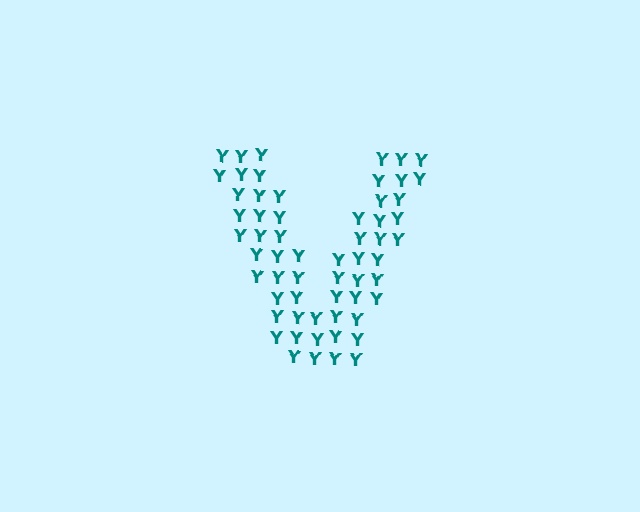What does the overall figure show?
The overall figure shows the letter V.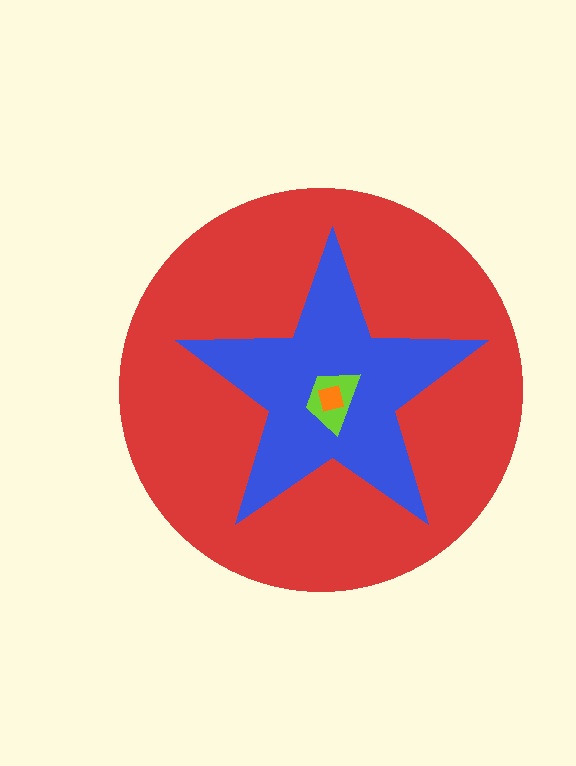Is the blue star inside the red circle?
Yes.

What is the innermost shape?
The orange square.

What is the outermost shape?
The red circle.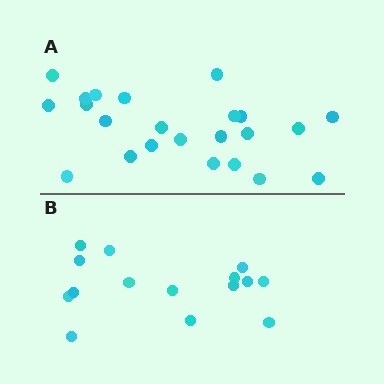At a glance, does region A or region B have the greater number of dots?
Region A (the top region) has more dots.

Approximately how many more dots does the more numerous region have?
Region A has roughly 8 or so more dots than region B.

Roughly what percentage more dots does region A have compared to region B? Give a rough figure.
About 55% more.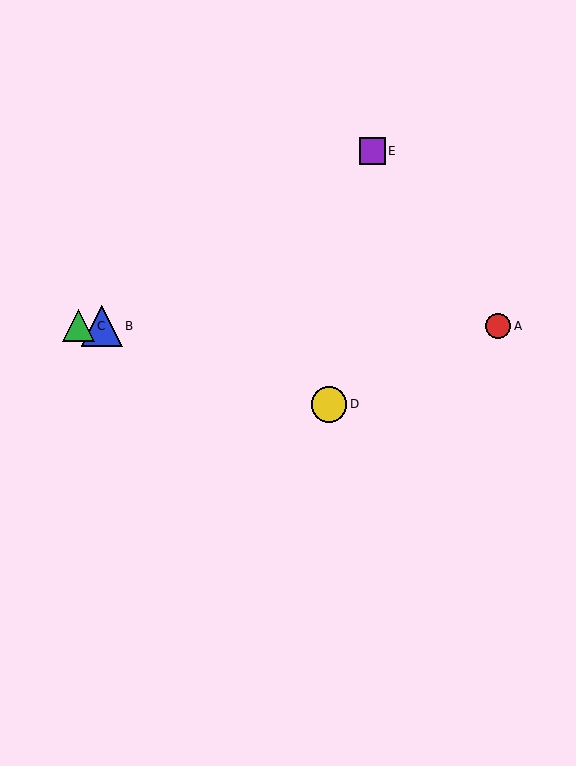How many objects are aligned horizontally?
3 objects (A, B, C) are aligned horizontally.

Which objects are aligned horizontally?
Objects A, B, C are aligned horizontally.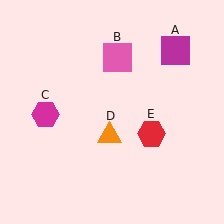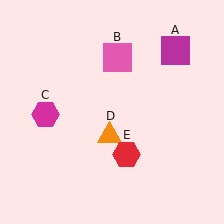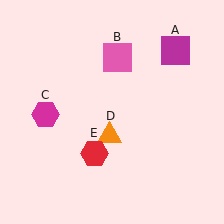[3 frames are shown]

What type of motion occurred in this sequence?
The red hexagon (object E) rotated clockwise around the center of the scene.